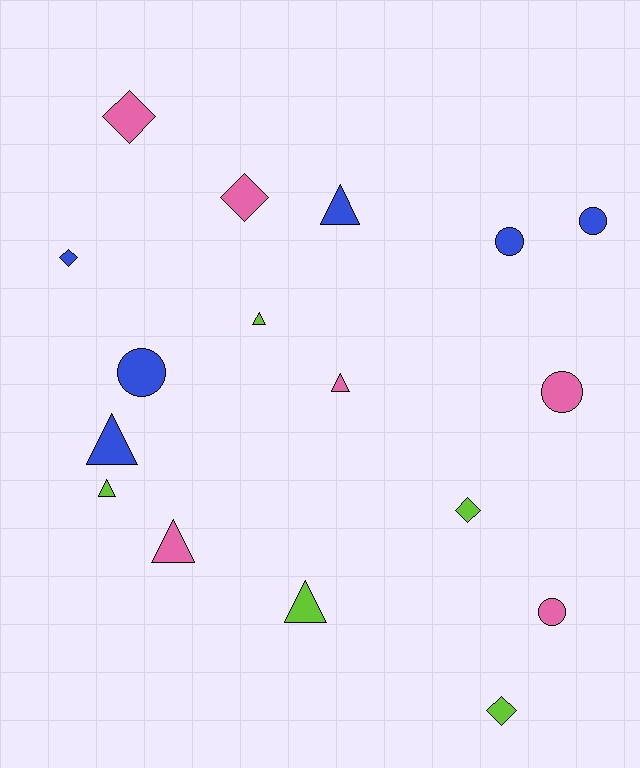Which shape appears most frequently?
Triangle, with 7 objects.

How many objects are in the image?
There are 17 objects.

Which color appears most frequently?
Pink, with 6 objects.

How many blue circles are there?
There are 3 blue circles.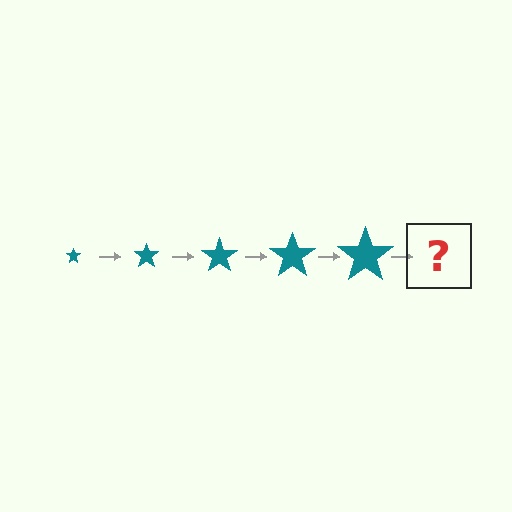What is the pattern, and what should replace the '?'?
The pattern is that the star gets progressively larger each step. The '?' should be a teal star, larger than the previous one.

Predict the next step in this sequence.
The next step is a teal star, larger than the previous one.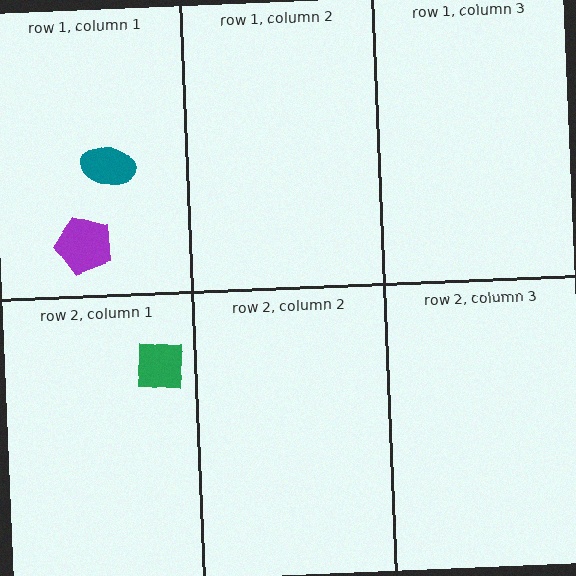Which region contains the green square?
The row 2, column 1 region.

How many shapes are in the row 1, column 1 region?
2.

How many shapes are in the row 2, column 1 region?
1.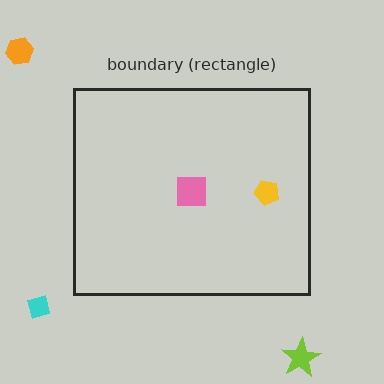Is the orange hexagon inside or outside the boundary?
Outside.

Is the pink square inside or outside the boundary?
Inside.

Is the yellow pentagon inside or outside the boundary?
Inside.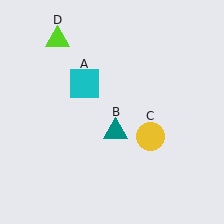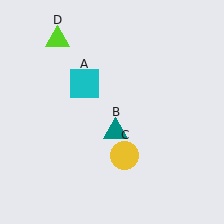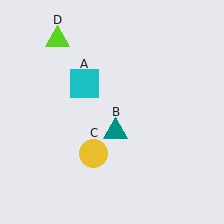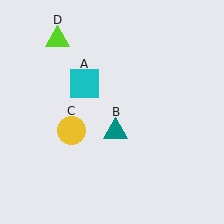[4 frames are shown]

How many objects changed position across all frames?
1 object changed position: yellow circle (object C).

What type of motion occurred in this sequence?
The yellow circle (object C) rotated clockwise around the center of the scene.